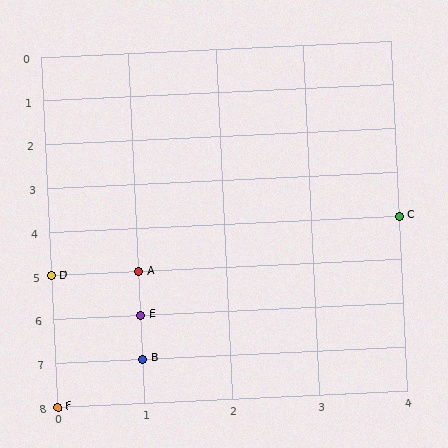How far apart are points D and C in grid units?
Points D and C are 4 columns and 1 row apart (about 4.1 grid units diagonally).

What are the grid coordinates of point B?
Point B is at grid coordinates (1, 7).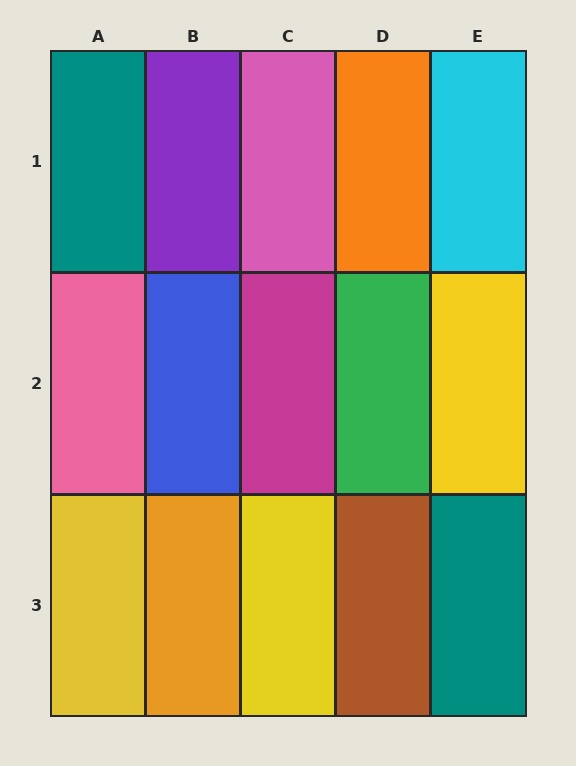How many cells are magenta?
1 cell is magenta.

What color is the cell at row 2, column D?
Green.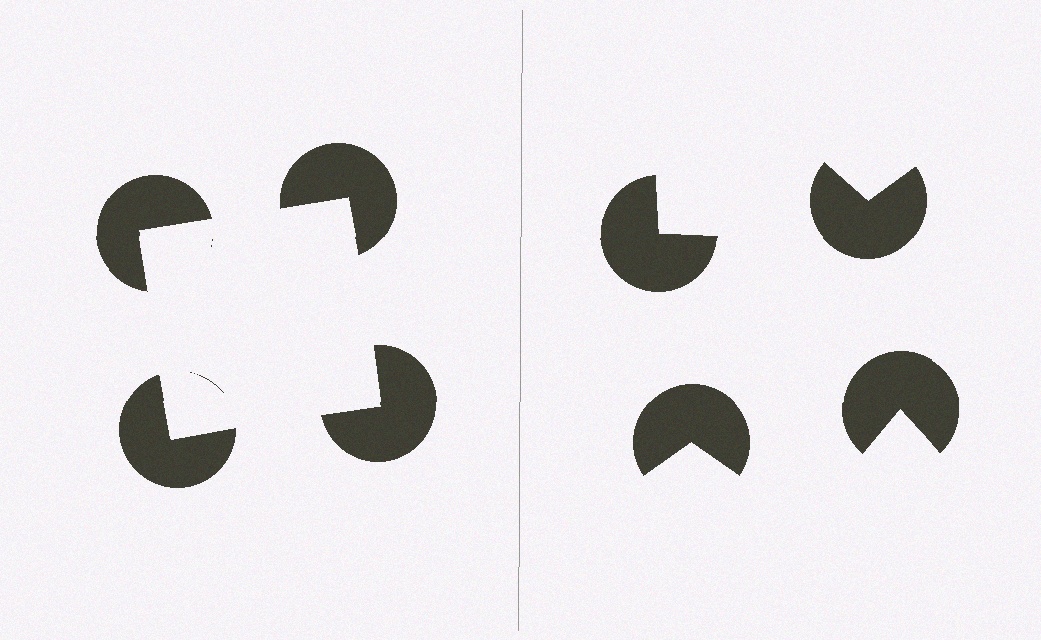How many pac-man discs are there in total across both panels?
8 — 4 on each side.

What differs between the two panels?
The pac-man discs are positioned identically on both sides; only the wedge orientations differ. On the left they align to a square; on the right they are misaligned.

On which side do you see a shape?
An illusory square appears on the left side. On the right side the wedge cuts are rotated, so no coherent shape forms.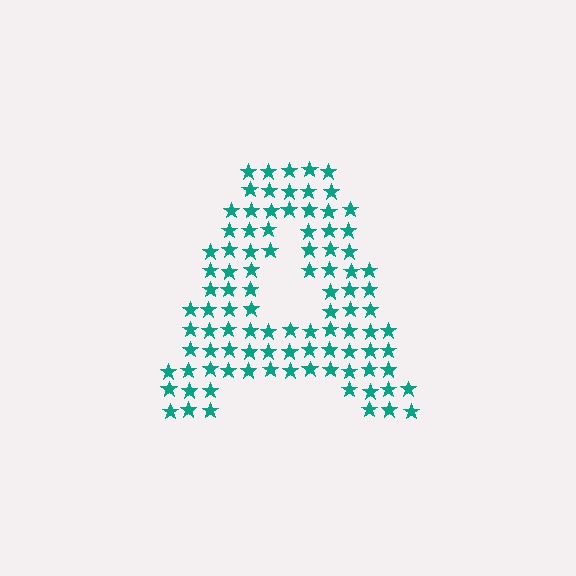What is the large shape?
The large shape is the letter A.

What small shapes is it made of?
It is made of small stars.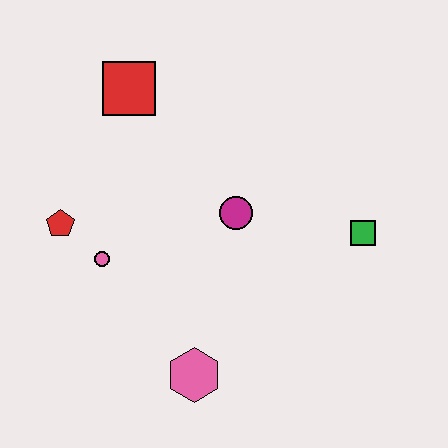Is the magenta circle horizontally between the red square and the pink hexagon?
No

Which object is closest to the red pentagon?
The pink circle is closest to the red pentagon.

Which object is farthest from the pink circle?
The green square is farthest from the pink circle.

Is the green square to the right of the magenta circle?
Yes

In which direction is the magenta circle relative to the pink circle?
The magenta circle is to the right of the pink circle.